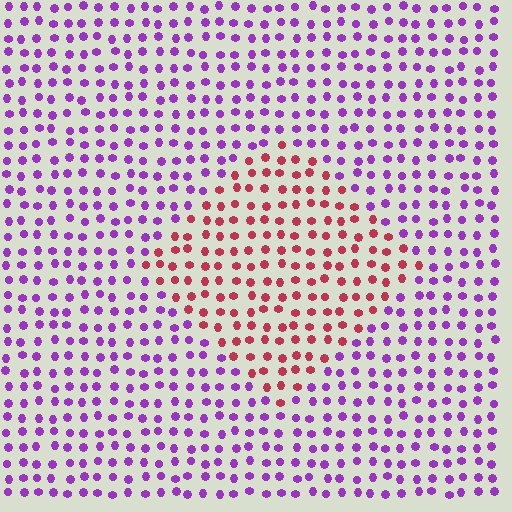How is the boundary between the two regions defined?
The boundary is defined purely by a slight shift in hue (about 63 degrees). Spacing, size, and orientation are identical on both sides.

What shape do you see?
I see a diamond.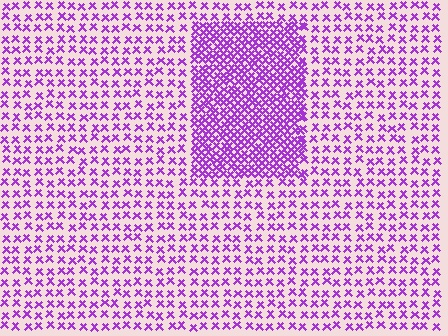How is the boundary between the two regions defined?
The boundary is defined by a change in element density (approximately 2.4x ratio). All elements are the same color, size, and shape.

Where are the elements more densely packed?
The elements are more densely packed inside the rectangle boundary.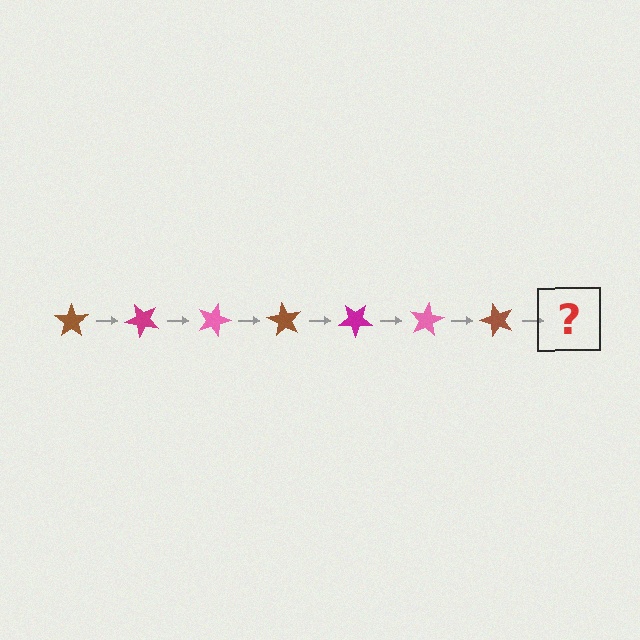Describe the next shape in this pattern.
It should be a magenta star, rotated 315 degrees from the start.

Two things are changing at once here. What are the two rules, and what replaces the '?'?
The two rules are that it rotates 45 degrees each step and the color cycles through brown, magenta, and pink. The '?' should be a magenta star, rotated 315 degrees from the start.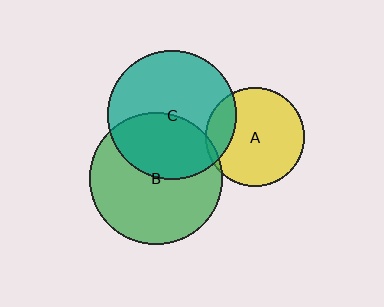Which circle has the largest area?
Circle B (green).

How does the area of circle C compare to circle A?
Approximately 1.7 times.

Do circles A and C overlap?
Yes.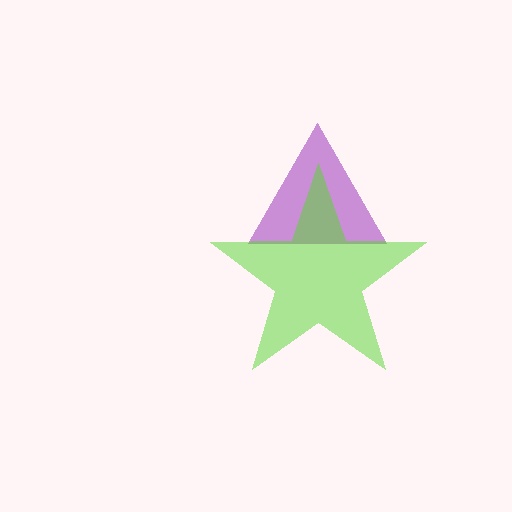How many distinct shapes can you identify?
There are 2 distinct shapes: a purple triangle, a lime star.